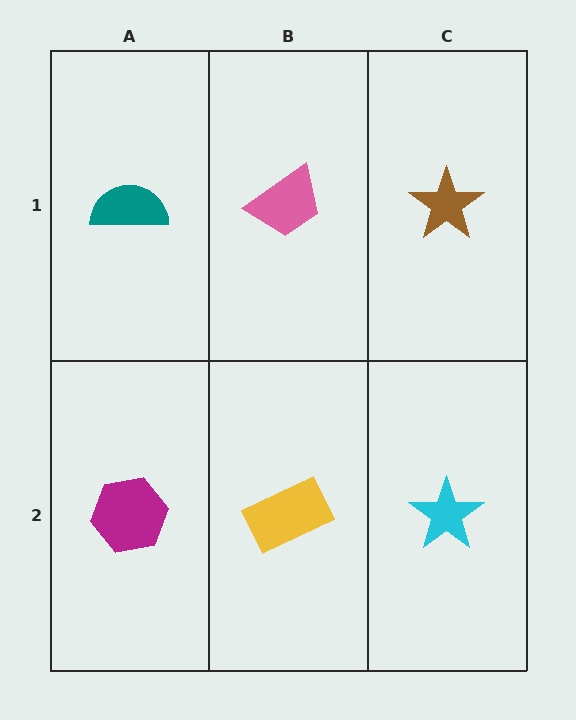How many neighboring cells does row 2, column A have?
2.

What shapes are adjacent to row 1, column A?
A magenta hexagon (row 2, column A), a pink trapezoid (row 1, column B).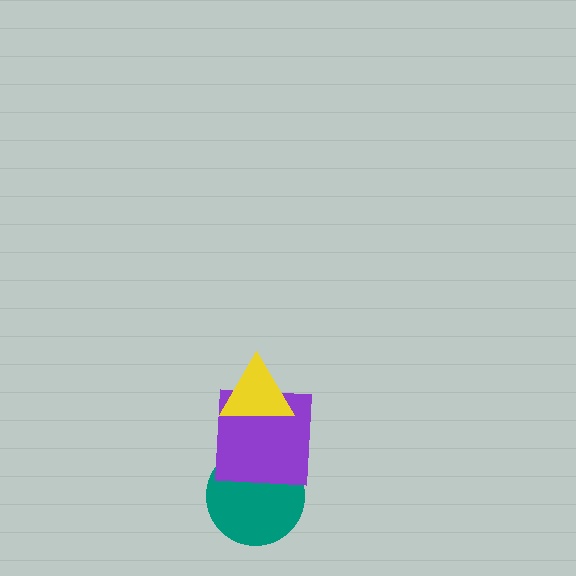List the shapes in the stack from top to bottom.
From top to bottom: the yellow triangle, the purple square, the teal circle.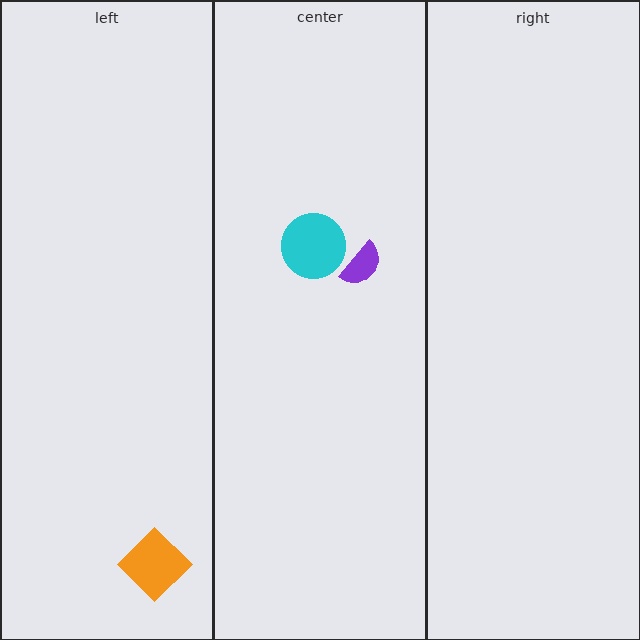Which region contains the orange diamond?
The left region.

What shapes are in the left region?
The orange diamond.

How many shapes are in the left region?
1.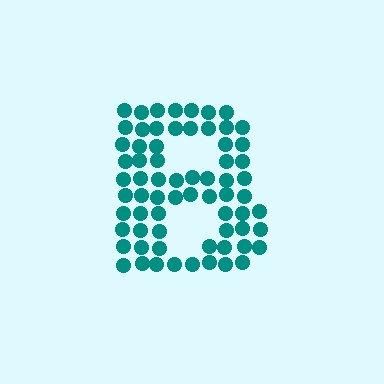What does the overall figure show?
The overall figure shows the letter B.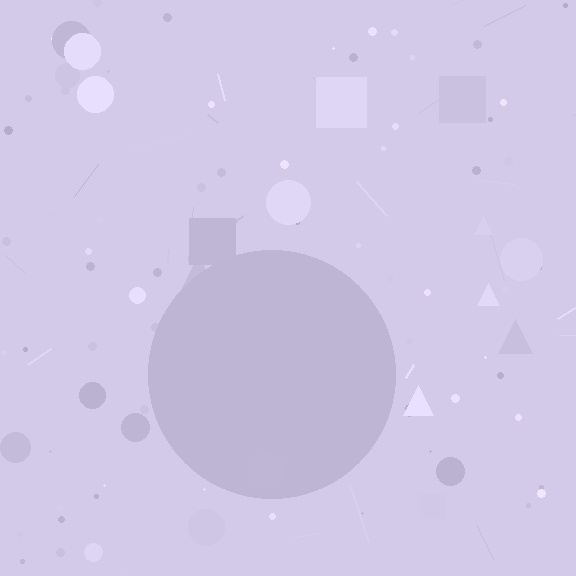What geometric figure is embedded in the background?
A circle is embedded in the background.